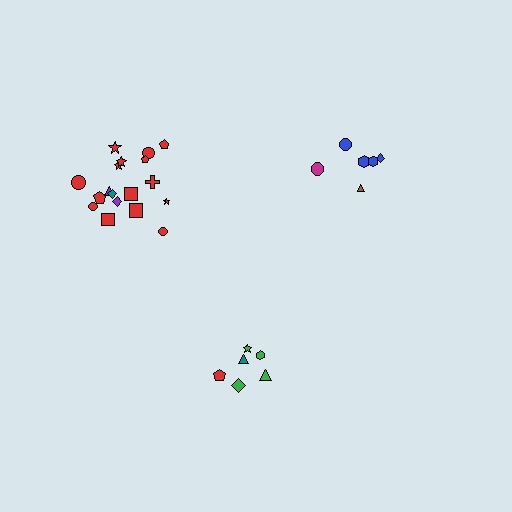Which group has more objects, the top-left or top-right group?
The top-left group.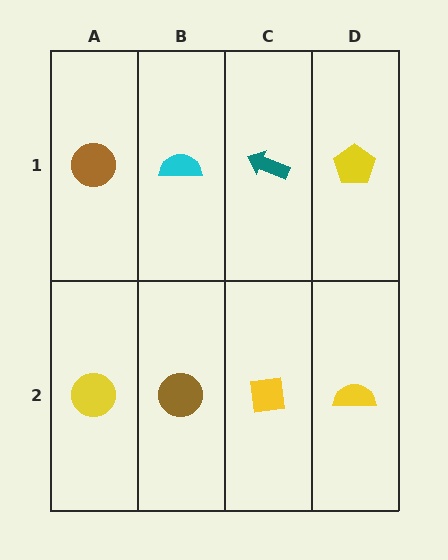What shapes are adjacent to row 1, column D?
A yellow semicircle (row 2, column D), a teal arrow (row 1, column C).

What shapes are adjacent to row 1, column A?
A yellow circle (row 2, column A), a cyan semicircle (row 1, column B).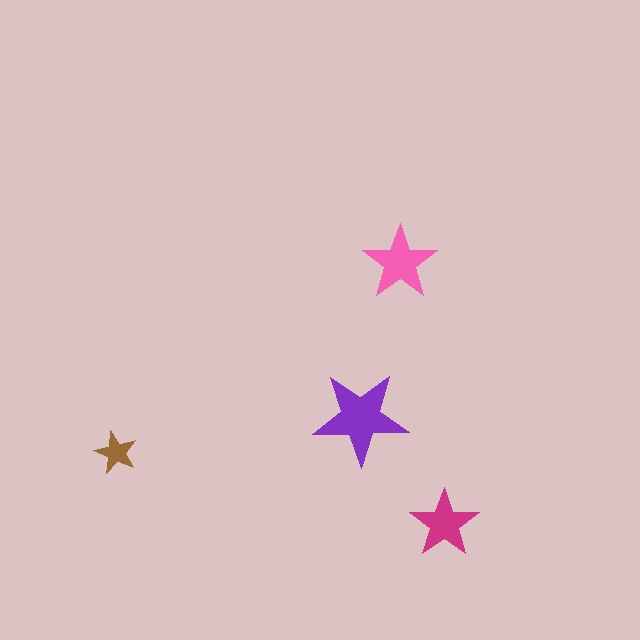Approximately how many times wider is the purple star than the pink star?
About 1.5 times wider.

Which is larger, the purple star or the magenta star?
The purple one.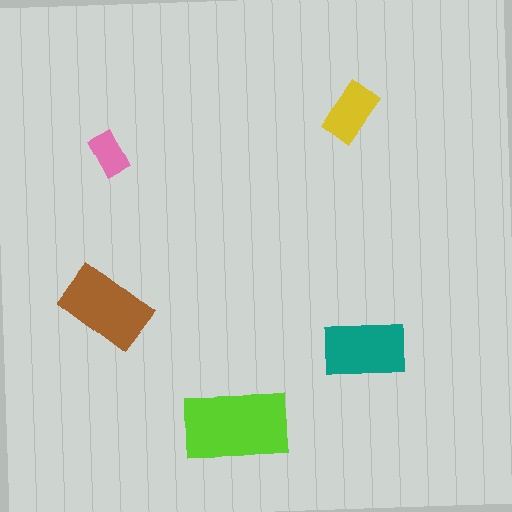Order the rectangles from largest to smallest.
the lime one, the brown one, the teal one, the yellow one, the pink one.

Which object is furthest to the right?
The teal rectangle is rightmost.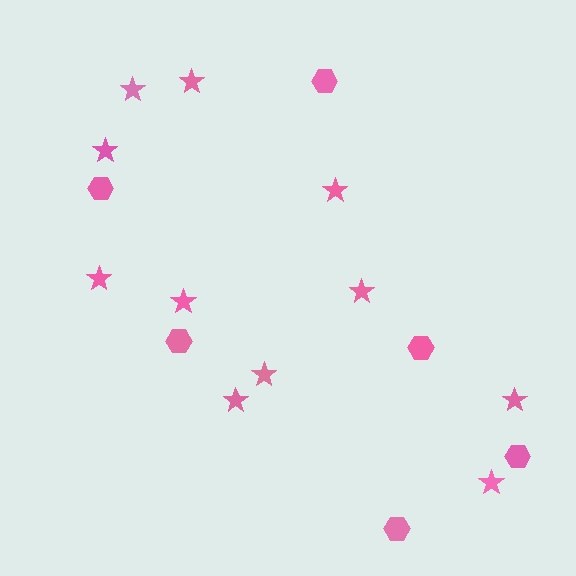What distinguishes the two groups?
There are 2 groups: one group of hexagons (6) and one group of stars (11).